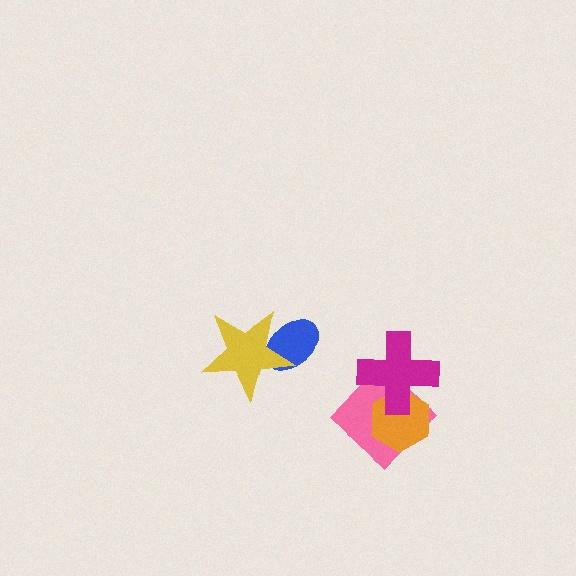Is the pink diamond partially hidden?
Yes, it is partially covered by another shape.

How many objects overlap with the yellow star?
1 object overlaps with the yellow star.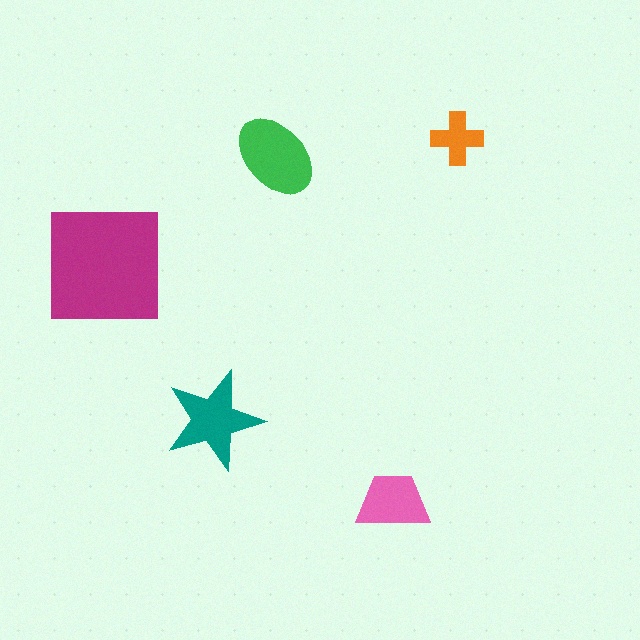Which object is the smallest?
The orange cross.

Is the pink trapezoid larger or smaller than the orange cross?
Larger.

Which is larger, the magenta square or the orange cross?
The magenta square.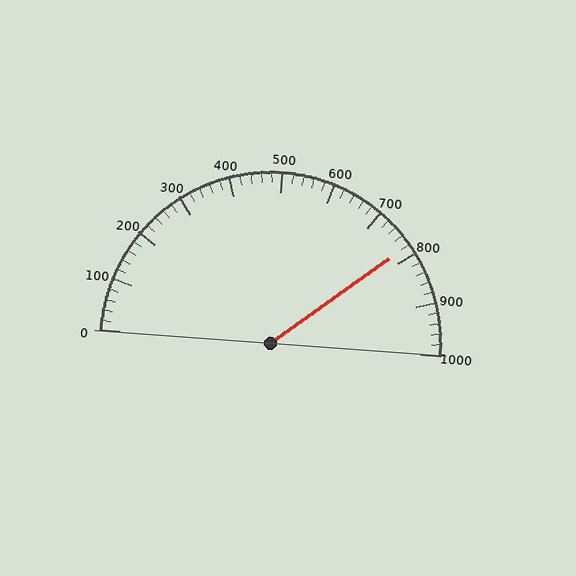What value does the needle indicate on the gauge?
The needle indicates approximately 780.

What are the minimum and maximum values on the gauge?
The gauge ranges from 0 to 1000.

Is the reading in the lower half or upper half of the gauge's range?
The reading is in the upper half of the range (0 to 1000).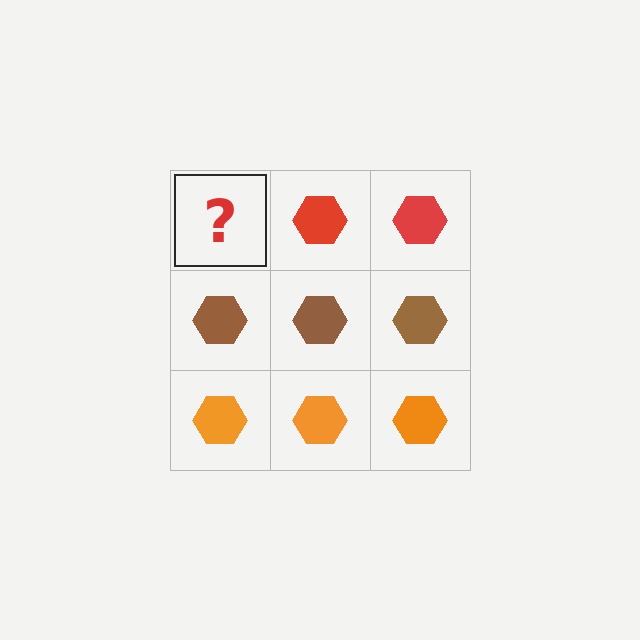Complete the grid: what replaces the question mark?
The question mark should be replaced with a red hexagon.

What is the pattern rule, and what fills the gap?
The rule is that each row has a consistent color. The gap should be filled with a red hexagon.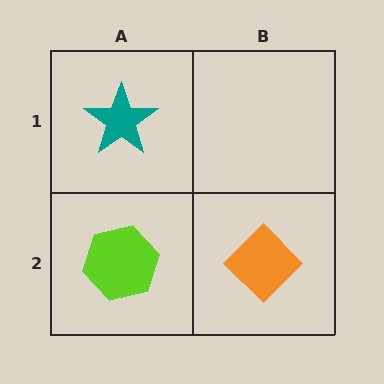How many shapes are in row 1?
1 shape.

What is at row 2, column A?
A lime hexagon.